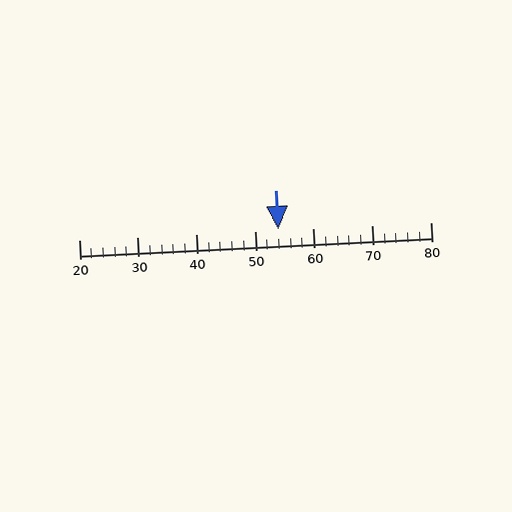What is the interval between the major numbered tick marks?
The major tick marks are spaced 10 units apart.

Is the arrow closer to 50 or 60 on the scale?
The arrow is closer to 50.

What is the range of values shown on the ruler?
The ruler shows values from 20 to 80.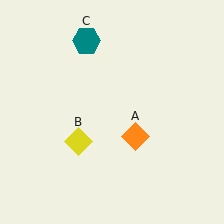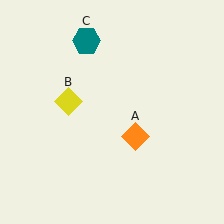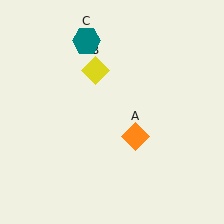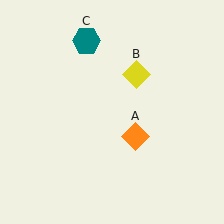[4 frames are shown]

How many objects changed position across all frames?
1 object changed position: yellow diamond (object B).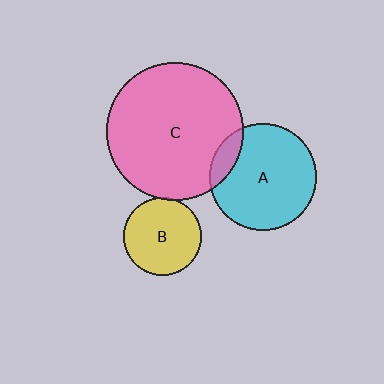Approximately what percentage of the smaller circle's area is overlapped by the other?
Approximately 15%.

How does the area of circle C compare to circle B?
Approximately 3.1 times.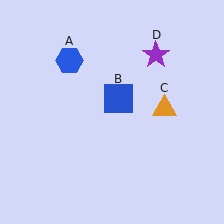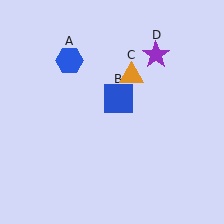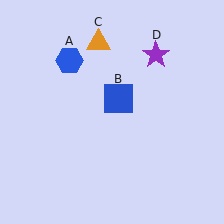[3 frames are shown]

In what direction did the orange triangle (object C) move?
The orange triangle (object C) moved up and to the left.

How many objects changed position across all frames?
1 object changed position: orange triangle (object C).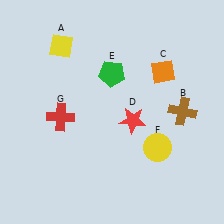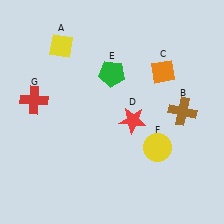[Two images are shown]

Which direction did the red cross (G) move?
The red cross (G) moved left.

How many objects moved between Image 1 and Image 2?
1 object moved between the two images.